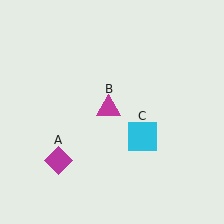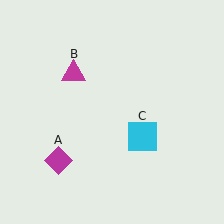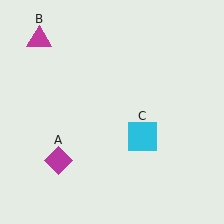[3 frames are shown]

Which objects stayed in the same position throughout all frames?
Magenta diamond (object A) and cyan square (object C) remained stationary.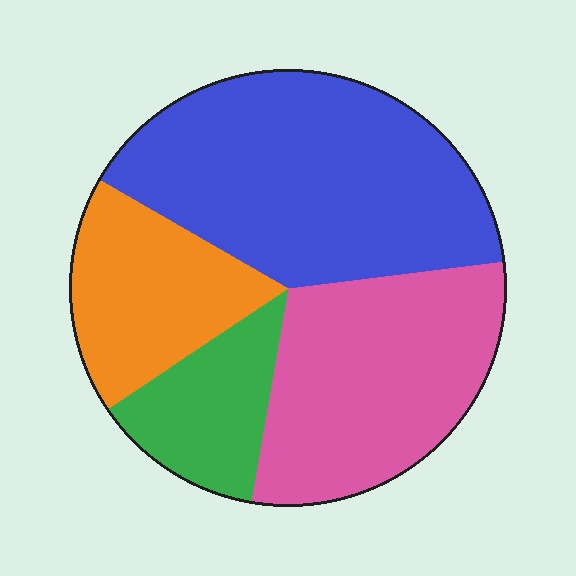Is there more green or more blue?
Blue.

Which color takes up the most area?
Blue, at roughly 40%.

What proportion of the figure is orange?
Orange takes up about one sixth (1/6) of the figure.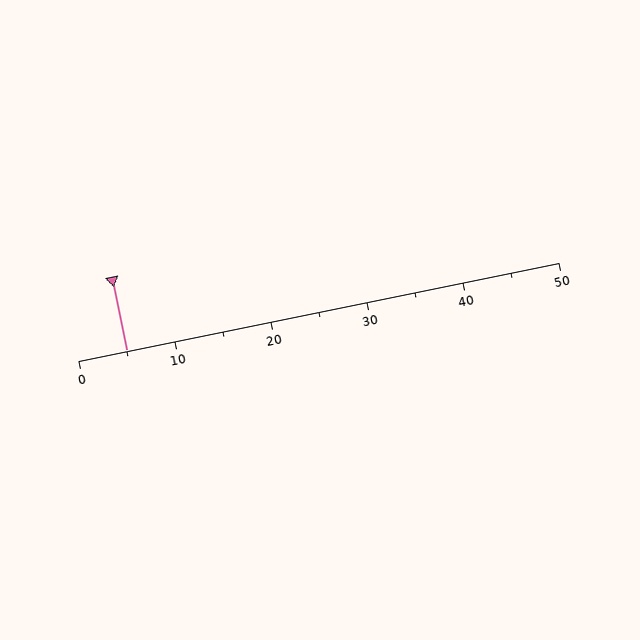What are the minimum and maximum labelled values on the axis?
The axis runs from 0 to 50.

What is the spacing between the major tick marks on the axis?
The major ticks are spaced 10 apart.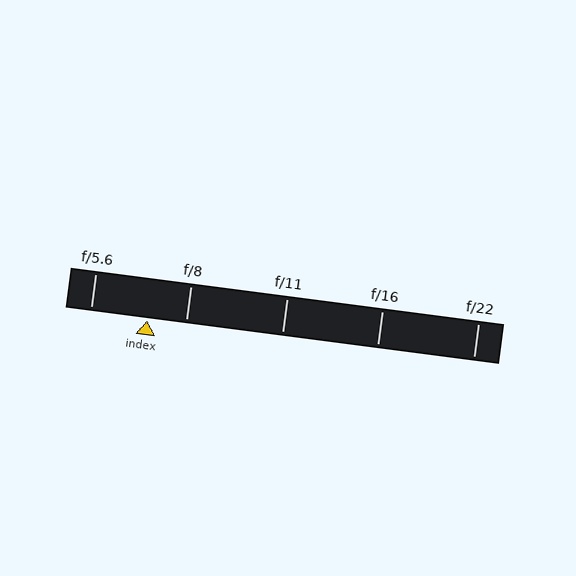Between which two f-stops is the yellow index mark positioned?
The index mark is between f/5.6 and f/8.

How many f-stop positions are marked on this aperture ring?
There are 5 f-stop positions marked.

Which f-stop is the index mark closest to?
The index mark is closest to f/8.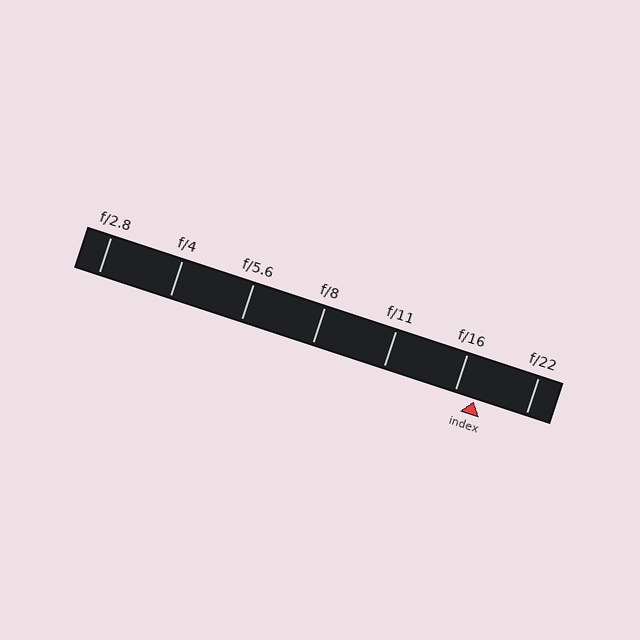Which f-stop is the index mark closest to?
The index mark is closest to f/16.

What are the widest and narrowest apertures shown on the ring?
The widest aperture shown is f/2.8 and the narrowest is f/22.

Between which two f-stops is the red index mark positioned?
The index mark is between f/16 and f/22.